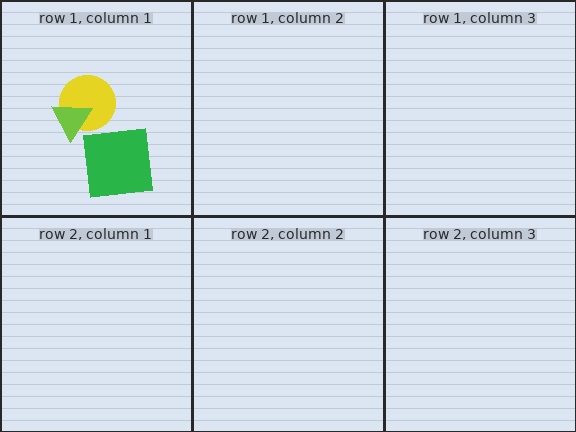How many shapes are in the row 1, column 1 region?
3.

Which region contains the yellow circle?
The row 1, column 1 region.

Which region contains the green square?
The row 1, column 1 region.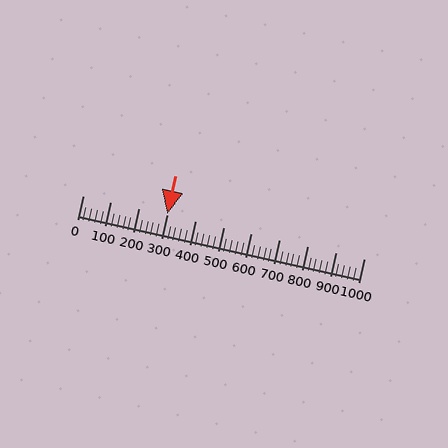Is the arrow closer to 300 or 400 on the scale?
The arrow is closer to 300.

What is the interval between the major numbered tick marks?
The major tick marks are spaced 100 units apart.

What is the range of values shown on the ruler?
The ruler shows values from 0 to 1000.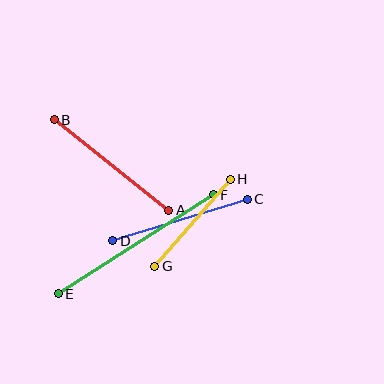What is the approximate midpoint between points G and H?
The midpoint is at approximately (192, 223) pixels.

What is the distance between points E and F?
The distance is approximately 184 pixels.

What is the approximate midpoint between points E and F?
The midpoint is at approximately (136, 244) pixels.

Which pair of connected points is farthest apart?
Points E and F are farthest apart.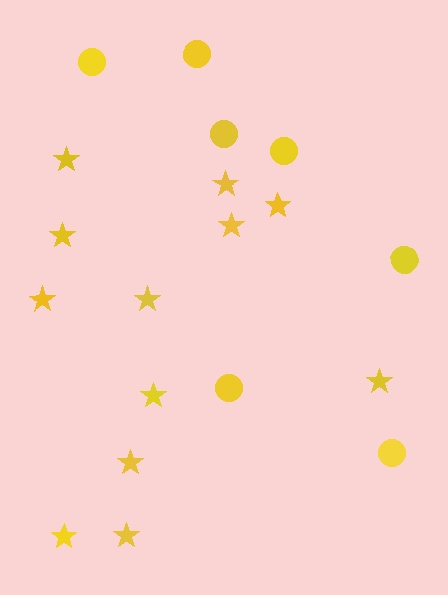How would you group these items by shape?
There are 2 groups: one group of stars (12) and one group of circles (7).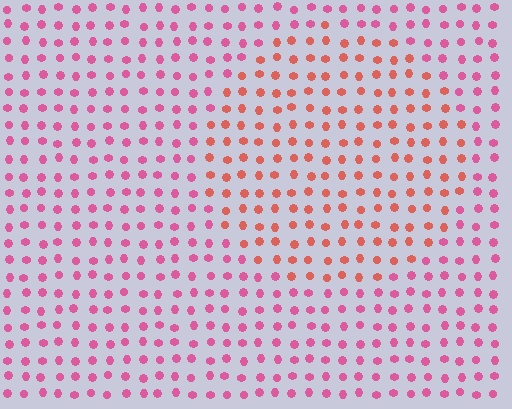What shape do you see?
I see a circle.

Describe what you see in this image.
The image is filled with small pink elements in a uniform arrangement. A circle-shaped region is visible where the elements are tinted to a slightly different hue, forming a subtle color boundary.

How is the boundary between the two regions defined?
The boundary is defined purely by a slight shift in hue (about 36 degrees). Spacing, size, and orientation are identical on both sides.